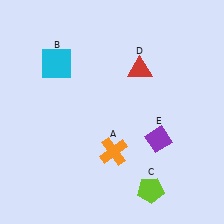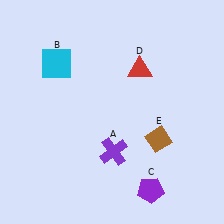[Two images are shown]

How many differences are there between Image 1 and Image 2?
There are 3 differences between the two images.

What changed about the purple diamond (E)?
In Image 1, E is purple. In Image 2, it changed to brown.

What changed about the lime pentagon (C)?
In Image 1, C is lime. In Image 2, it changed to purple.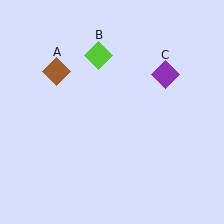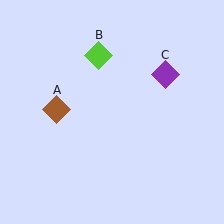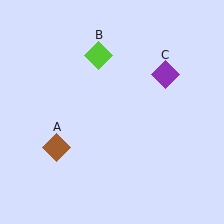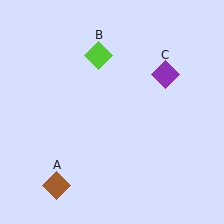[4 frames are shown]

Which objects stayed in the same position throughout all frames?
Lime diamond (object B) and purple diamond (object C) remained stationary.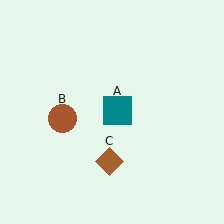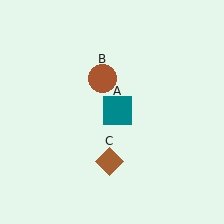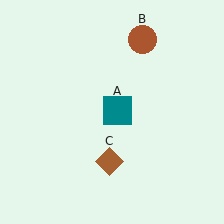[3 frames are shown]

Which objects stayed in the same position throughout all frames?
Teal square (object A) and brown diamond (object C) remained stationary.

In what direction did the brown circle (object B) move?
The brown circle (object B) moved up and to the right.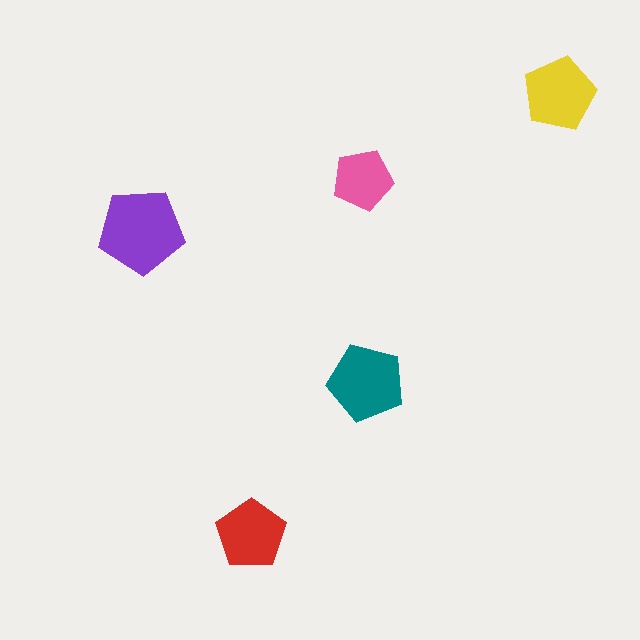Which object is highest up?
The yellow pentagon is topmost.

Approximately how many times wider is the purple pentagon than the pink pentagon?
About 1.5 times wider.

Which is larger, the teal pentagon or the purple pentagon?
The purple one.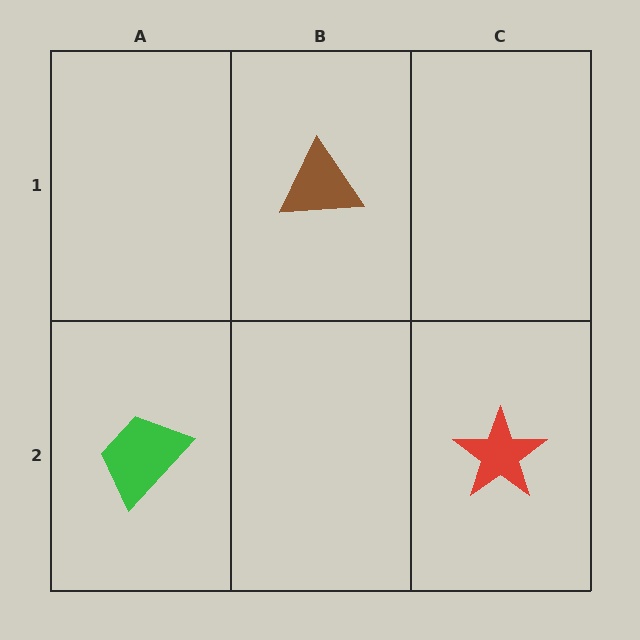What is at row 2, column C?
A red star.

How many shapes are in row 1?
1 shape.